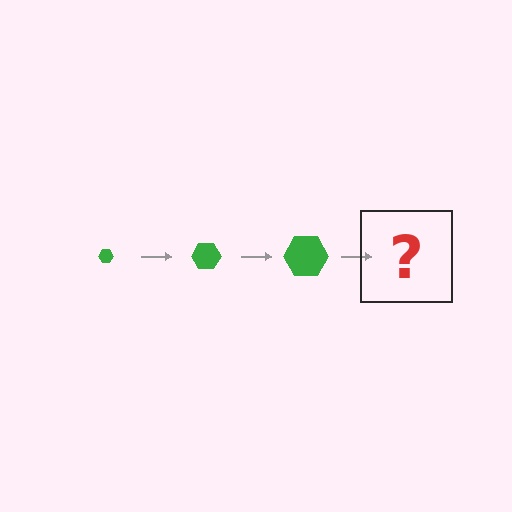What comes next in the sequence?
The next element should be a green hexagon, larger than the previous one.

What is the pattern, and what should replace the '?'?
The pattern is that the hexagon gets progressively larger each step. The '?' should be a green hexagon, larger than the previous one.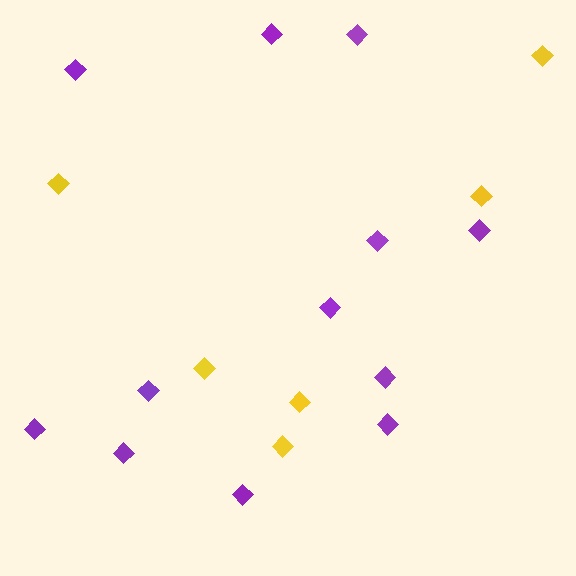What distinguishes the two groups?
There are 2 groups: one group of yellow diamonds (6) and one group of purple diamonds (12).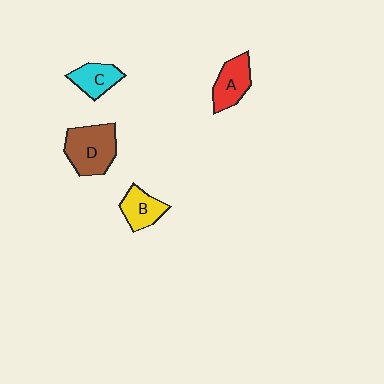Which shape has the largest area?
Shape D (brown).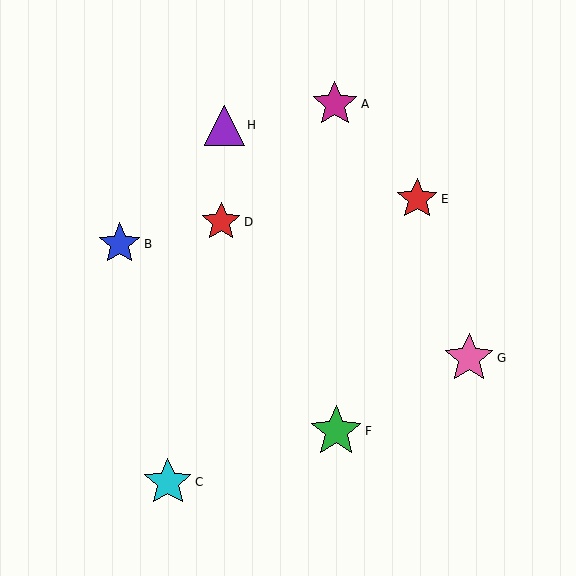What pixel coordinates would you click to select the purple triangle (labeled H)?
Click at (224, 125) to select the purple triangle H.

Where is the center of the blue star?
The center of the blue star is at (120, 244).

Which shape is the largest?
The green star (labeled F) is the largest.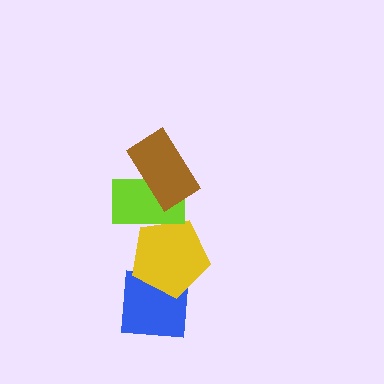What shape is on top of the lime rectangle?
The brown rectangle is on top of the lime rectangle.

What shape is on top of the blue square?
The yellow pentagon is on top of the blue square.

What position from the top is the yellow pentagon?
The yellow pentagon is 3rd from the top.